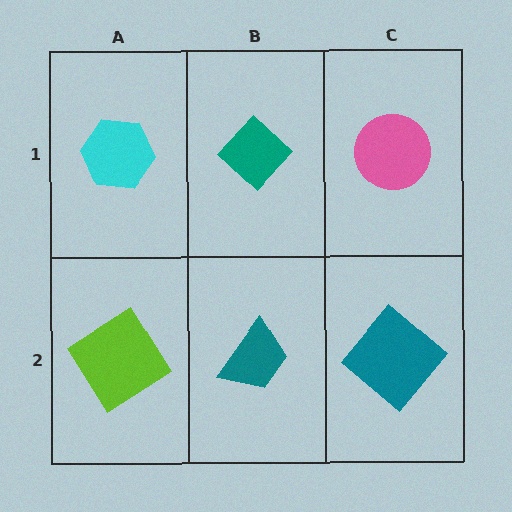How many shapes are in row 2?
3 shapes.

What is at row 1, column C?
A pink circle.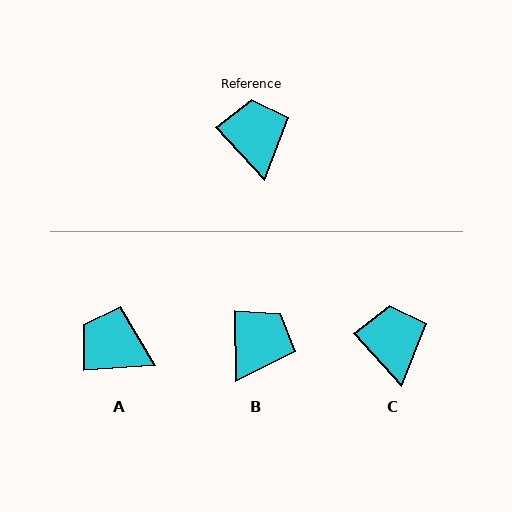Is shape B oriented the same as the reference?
No, it is off by about 42 degrees.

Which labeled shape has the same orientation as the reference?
C.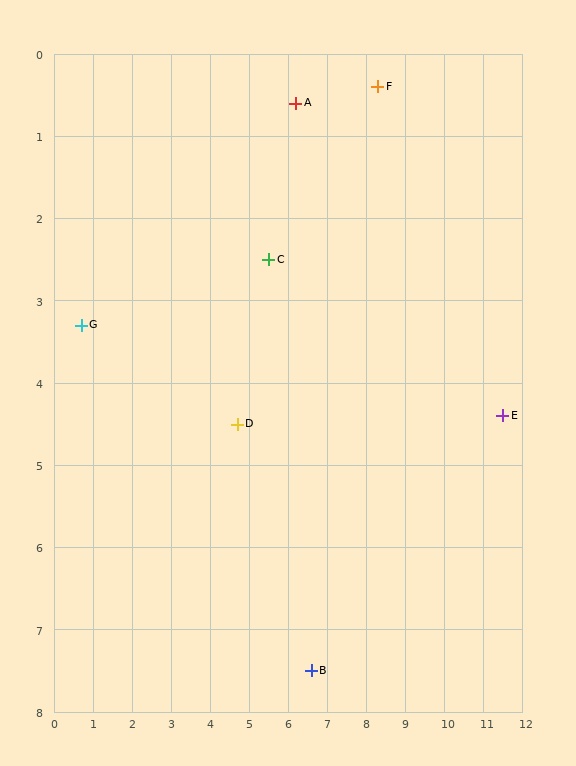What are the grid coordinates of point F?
Point F is at approximately (8.3, 0.4).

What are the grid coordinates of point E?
Point E is at approximately (11.5, 4.4).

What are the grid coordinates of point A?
Point A is at approximately (6.2, 0.6).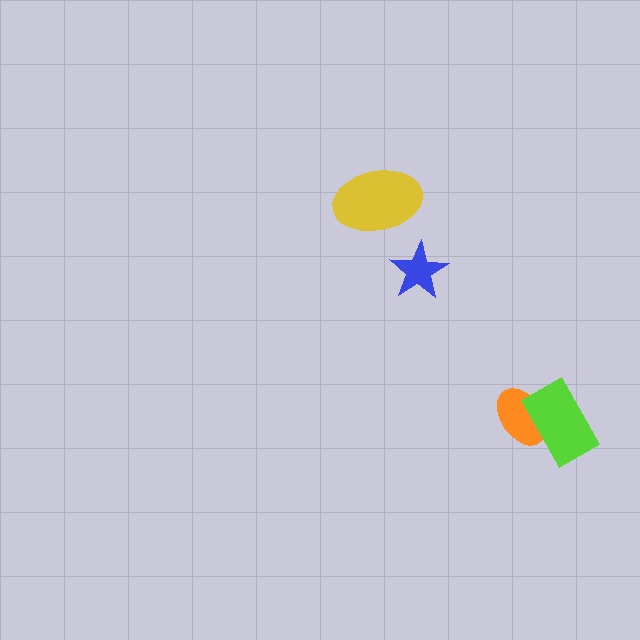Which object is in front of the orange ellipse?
The lime rectangle is in front of the orange ellipse.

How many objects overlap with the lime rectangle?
1 object overlaps with the lime rectangle.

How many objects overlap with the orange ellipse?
1 object overlaps with the orange ellipse.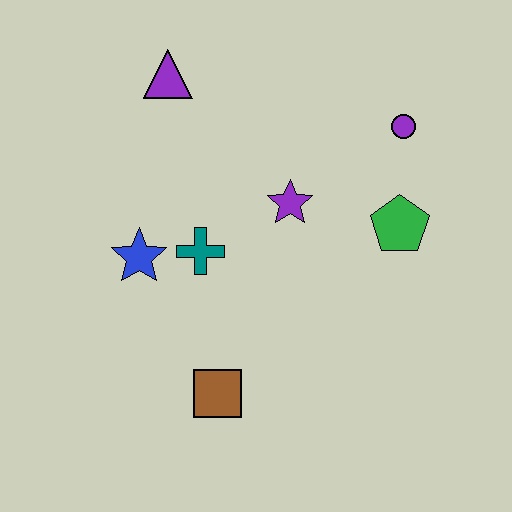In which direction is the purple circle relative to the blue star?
The purple circle is to the right of the blue star.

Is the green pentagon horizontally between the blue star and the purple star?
No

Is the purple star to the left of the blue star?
No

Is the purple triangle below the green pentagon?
No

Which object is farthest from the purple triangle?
The brown square is farthest from the purple triangle.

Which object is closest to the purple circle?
The green pentagon is closest to the purple circle.